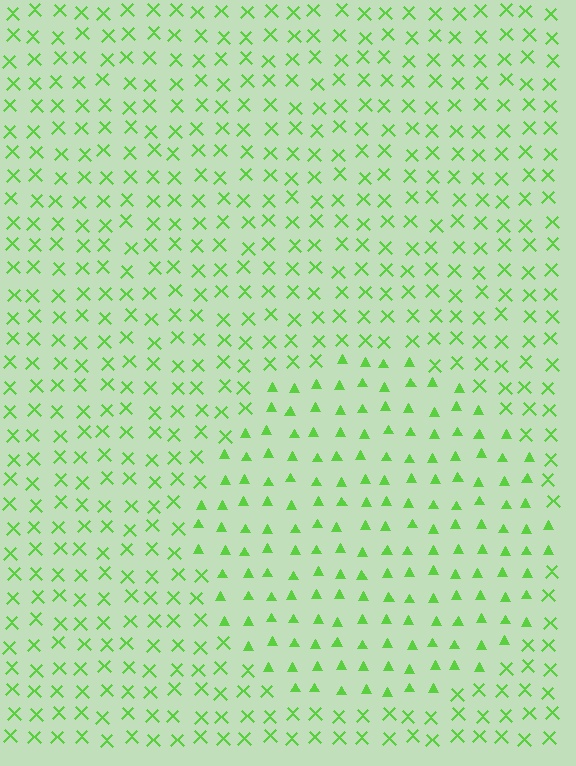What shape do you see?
I see a circle.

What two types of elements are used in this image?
The image uses triangles inside the circle region and X marks outside it.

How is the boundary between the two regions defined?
The boundary is defined by a change in element shape: triangles inside vs. X marks outside. All elements share the same color and spacing.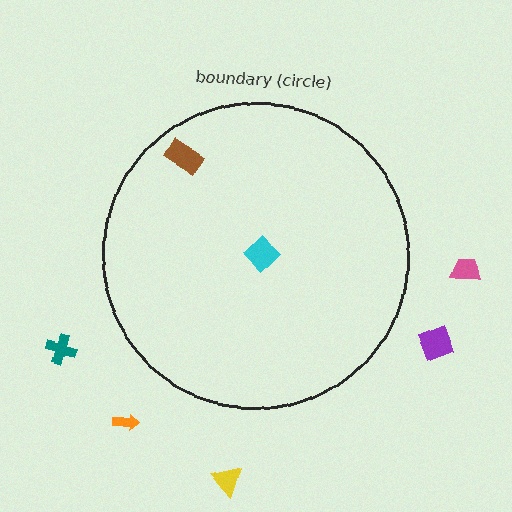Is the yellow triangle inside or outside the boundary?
Outside.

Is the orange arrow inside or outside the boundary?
Outside.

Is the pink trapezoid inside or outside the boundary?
Outside.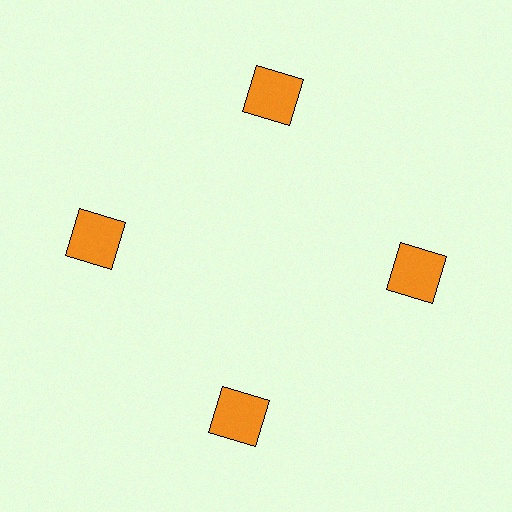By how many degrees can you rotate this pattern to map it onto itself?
The pattern maps onto itself every 90 degrees of rotation.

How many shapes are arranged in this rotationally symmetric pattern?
There are 4 shapes, arranged in 4 groups of 1.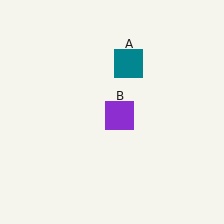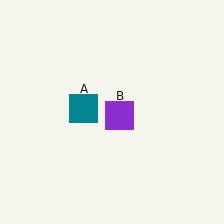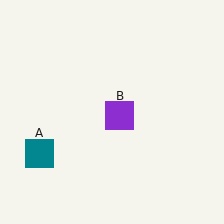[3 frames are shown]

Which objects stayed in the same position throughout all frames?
Purple square (object B) remained stationary.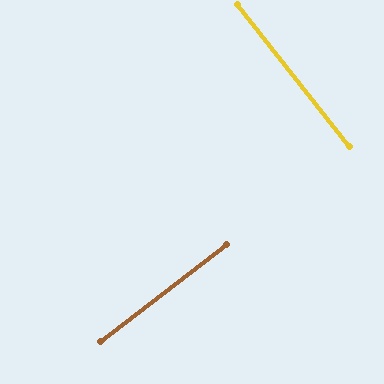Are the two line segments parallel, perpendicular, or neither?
Perpendicular — they meet at approximately 89°.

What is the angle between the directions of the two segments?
Approximately 89 degrees.